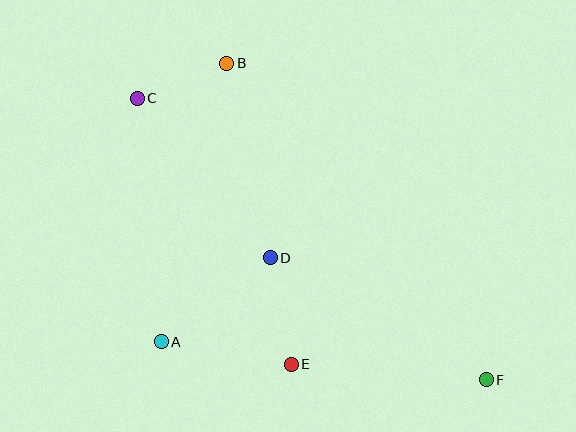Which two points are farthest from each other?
Points C and F are farthest from each other.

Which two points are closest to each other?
Points B and C are closest to each other.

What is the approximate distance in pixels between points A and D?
The distance between A and D is approximately 137 pixels.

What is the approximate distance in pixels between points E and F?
The distance between E and F is approximately 196 pixels.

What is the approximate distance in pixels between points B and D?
The distance between B and D is approximately 199 pixels.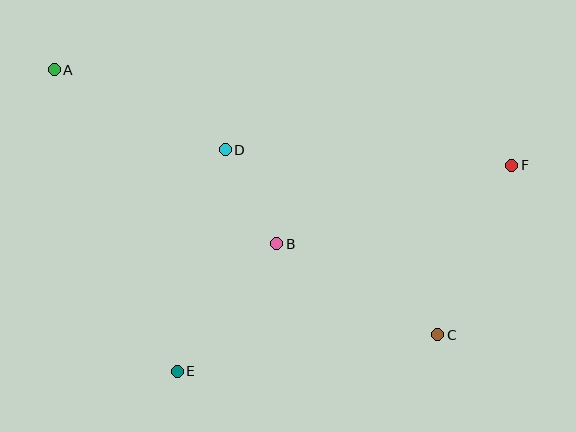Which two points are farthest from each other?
Points A and F are farthest from each other.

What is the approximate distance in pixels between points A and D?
The distance between A and D is approximately 189 pixels.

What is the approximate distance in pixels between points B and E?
The distance between B and E is approximately 162 pixels.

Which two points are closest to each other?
Points B and D are closest to each other.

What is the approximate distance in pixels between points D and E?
The distance between D and E is approximately 227 pixels.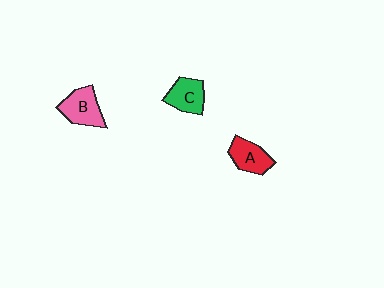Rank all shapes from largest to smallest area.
From largest to smallest: B (pink), C (green), A (red).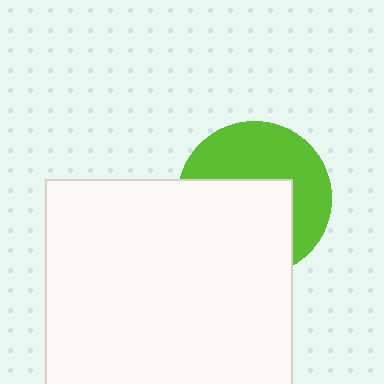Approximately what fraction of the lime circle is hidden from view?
Roughly 52% of the lime circle is hidden behind the white rectangle.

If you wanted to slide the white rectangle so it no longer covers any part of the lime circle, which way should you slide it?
Slide it down — that is the most direct way to separate the two shapes.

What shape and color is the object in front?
The object in front is a white rectangle.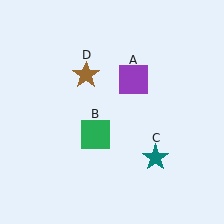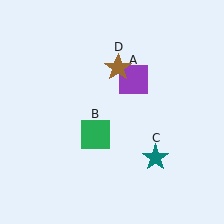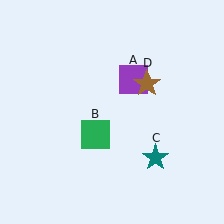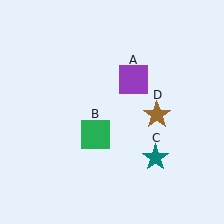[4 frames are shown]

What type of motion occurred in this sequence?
The brown star (object D) rotated clockwise around the center of the scene.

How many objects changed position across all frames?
1 object changed position: brown star (object D).